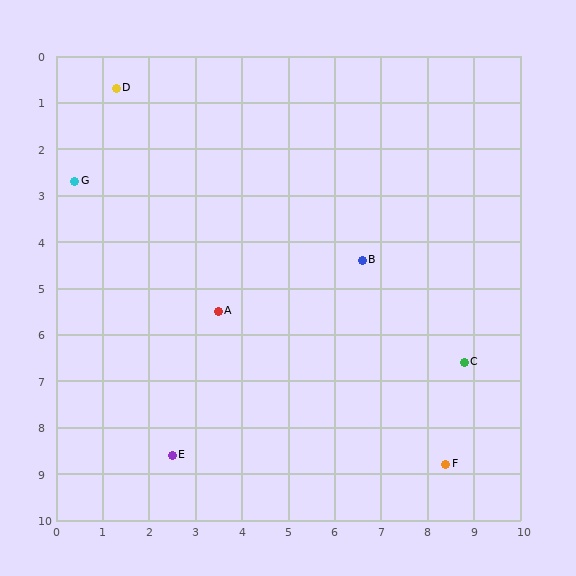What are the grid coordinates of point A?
Point A is at approximately (3.5, 5.5).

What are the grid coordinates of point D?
Point D is at approximately (1.3, 0.7).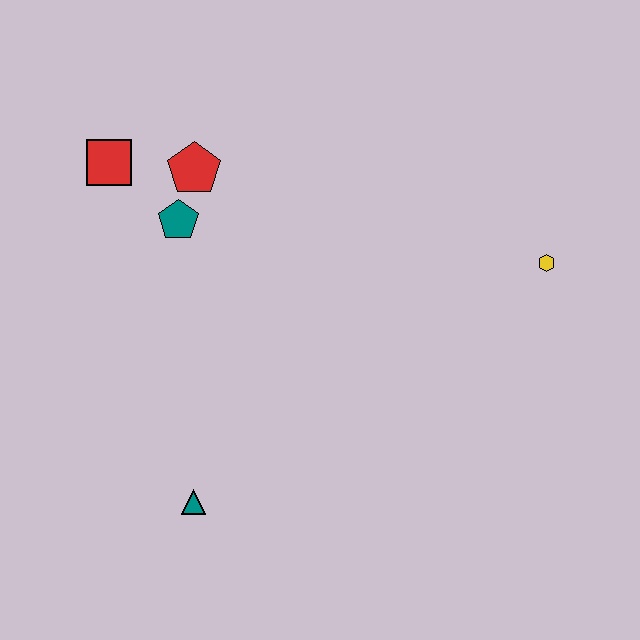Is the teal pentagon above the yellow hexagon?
Yes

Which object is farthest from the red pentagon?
The yellow hexagon is farthest from the red pentagon.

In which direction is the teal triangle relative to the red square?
The teal triangle is below the red square.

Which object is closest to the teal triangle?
The teal pentagon is closest to the teal triangle.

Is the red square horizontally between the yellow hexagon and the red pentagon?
No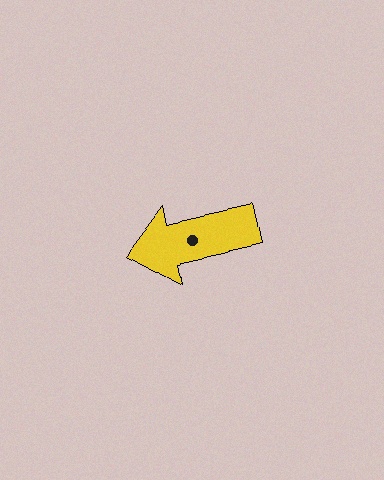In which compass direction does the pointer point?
West.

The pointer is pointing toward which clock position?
Roughly 9 o'clock.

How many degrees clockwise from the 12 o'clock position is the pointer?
Approximately 258 degrees.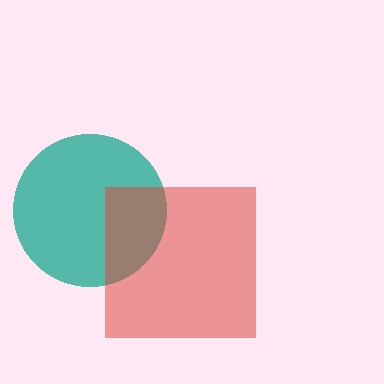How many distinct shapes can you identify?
There are 2 distinct shapes: a teal circle, a red square.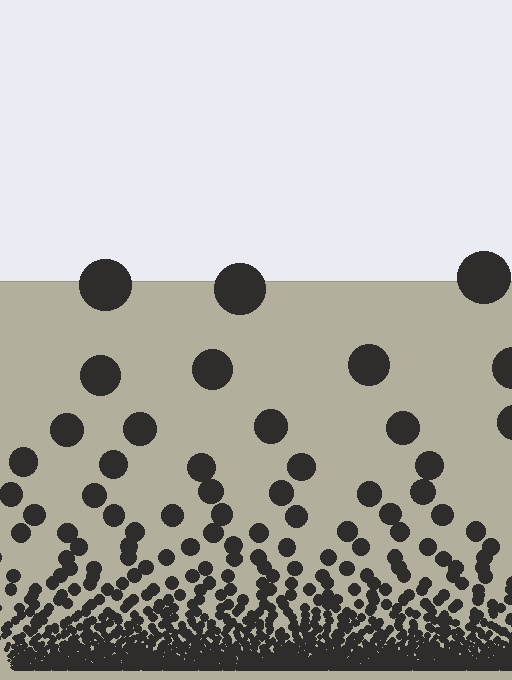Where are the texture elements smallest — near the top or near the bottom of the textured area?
Near the bottom.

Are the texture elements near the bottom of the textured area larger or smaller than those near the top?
Smaller. The gradient is inverted — elements near the bottom are smaller and denser.